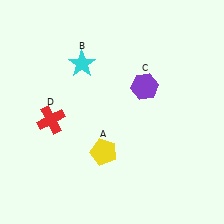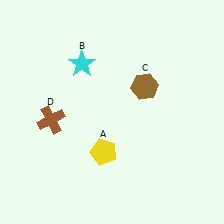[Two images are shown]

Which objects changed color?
C changed from purple to brown. D changed from red to brown.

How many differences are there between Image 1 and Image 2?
There are 2 differences between the two images.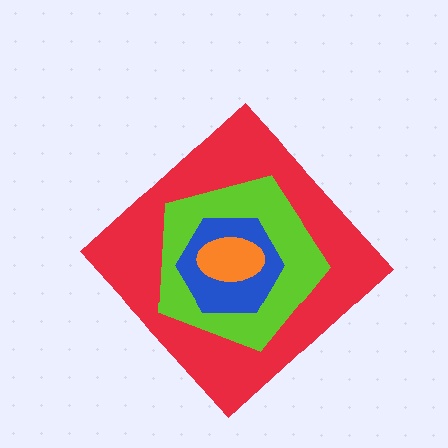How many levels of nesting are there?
4.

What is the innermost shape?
The orange ellipse.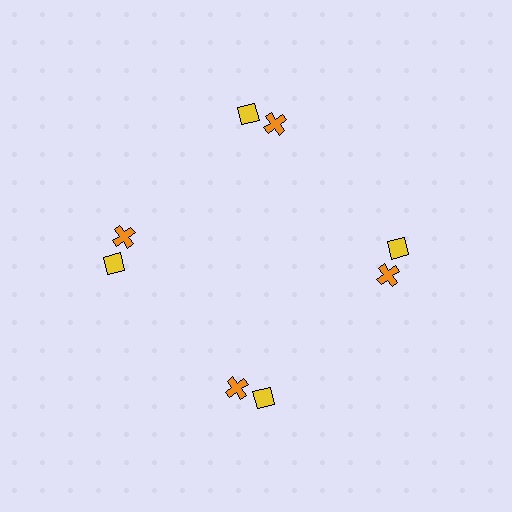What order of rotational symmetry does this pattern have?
This pattern has 4-fold rotational symmetry.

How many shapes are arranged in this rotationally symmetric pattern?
There are 8 shapes, arranged in 4 groups of 2.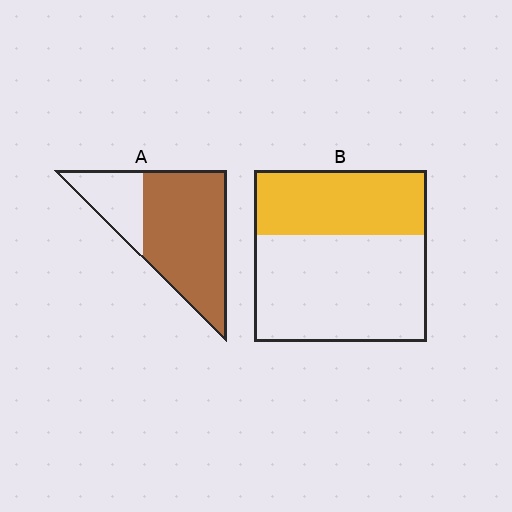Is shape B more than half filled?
No.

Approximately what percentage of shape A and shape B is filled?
A is approximately 75% and B is approximately 40%.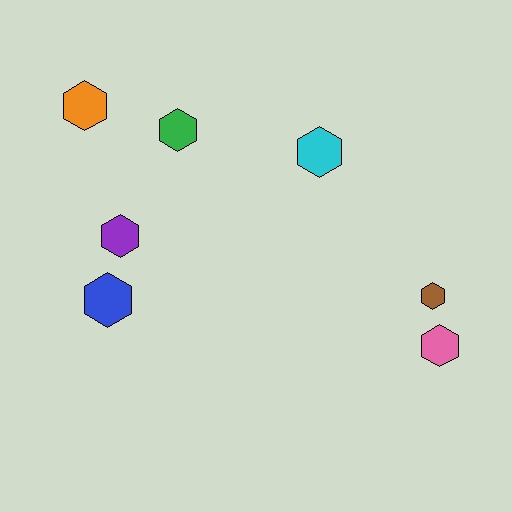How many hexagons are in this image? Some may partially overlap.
There are 7 hexagons.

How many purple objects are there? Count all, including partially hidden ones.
There is 1 purple object.